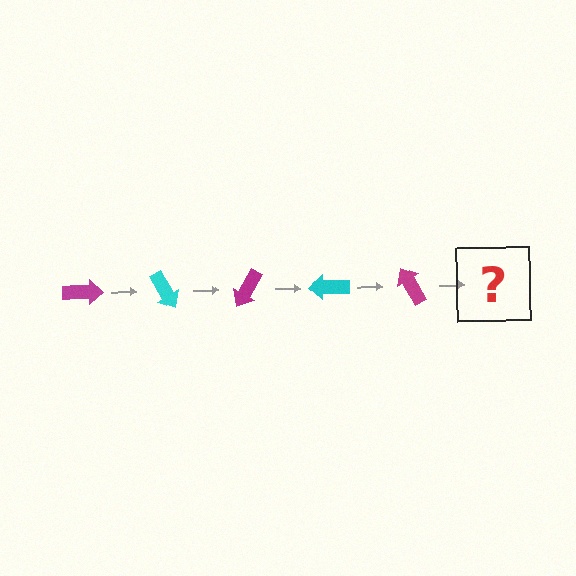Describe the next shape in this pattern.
It should be a cyan arrow, rotated 300 degrees from the start.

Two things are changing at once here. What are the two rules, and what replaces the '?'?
The two rules are that it rotates 60 degrees each step and the color cycles through magenta and cyan. The '?' should be a cyan arrow, rotated 300 degrees from the start.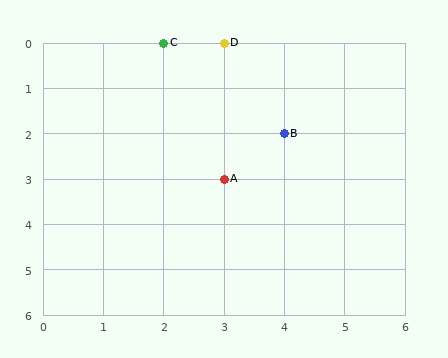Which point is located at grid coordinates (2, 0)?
Point C is at (2, 0).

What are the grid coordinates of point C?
Point C is at grid coordinates (2, 0).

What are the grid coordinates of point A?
Point A is at grid coordinates (3, 3).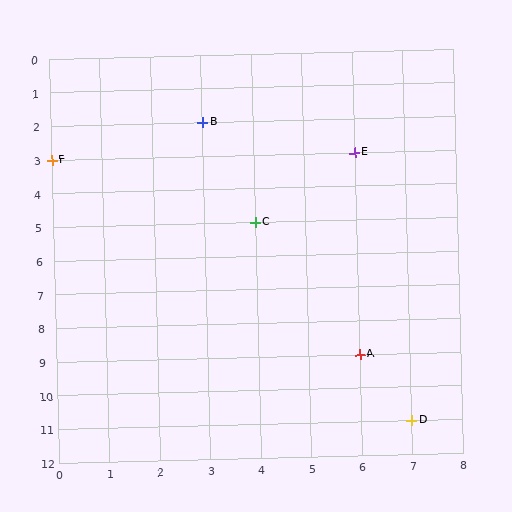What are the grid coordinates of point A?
Point A is at grid coordinates (6, 9).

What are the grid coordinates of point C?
Point C is at grid coordinates (4, 5).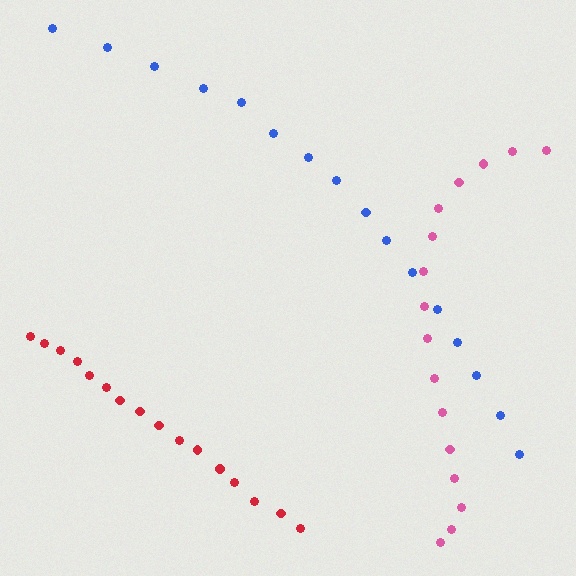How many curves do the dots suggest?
There are 3 distinct paths.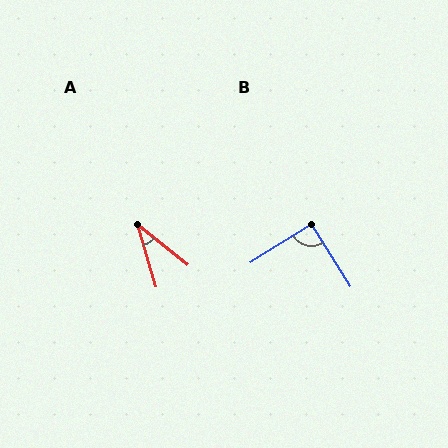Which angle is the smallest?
A, at approximately 35 degrees.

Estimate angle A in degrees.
Approximately 35 degrees.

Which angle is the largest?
B, at approximately 90 degrees.